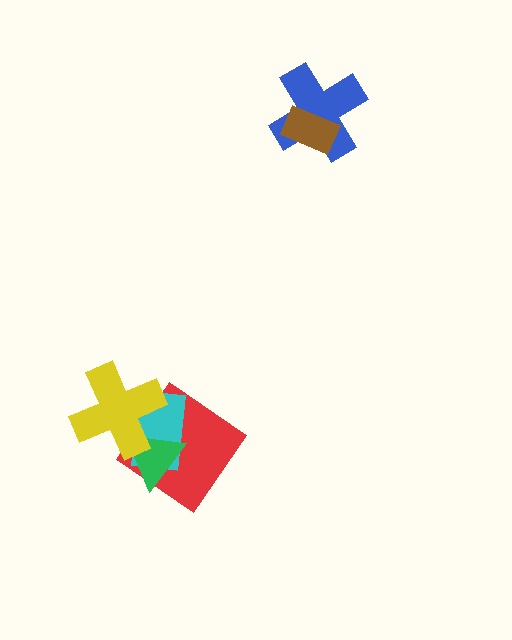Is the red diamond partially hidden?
Yes, it is partially covered by another shape.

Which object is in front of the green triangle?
The yellow cross is in front of the green triangle.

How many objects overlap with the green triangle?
3 objects overlap with the green triangle.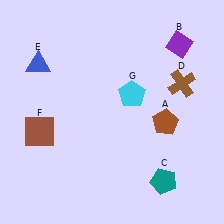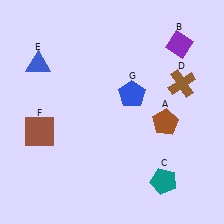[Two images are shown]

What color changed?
The pentagon (G) changed from cyan in Image 1 to blue in Image 2.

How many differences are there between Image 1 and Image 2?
There is 1 difference between the two images.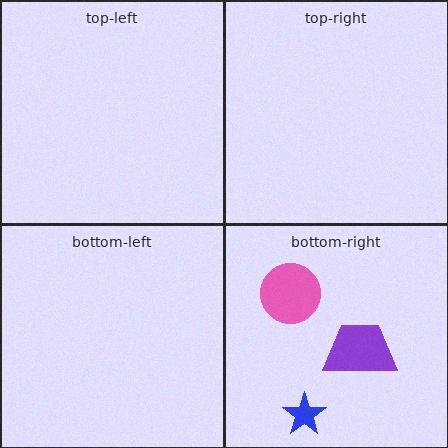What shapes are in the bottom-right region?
The pink circle, the purple trapezoid, the blue star.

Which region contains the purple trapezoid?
The bottom-right region.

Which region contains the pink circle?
The bottom-right region.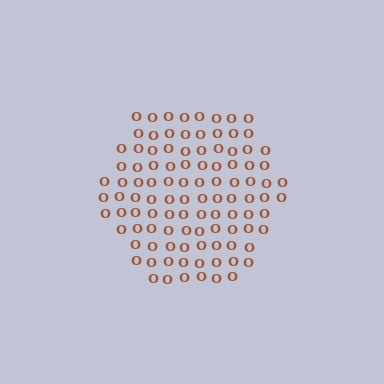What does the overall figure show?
The overall figure shows a hexagon.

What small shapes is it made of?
It is made of small letter O's.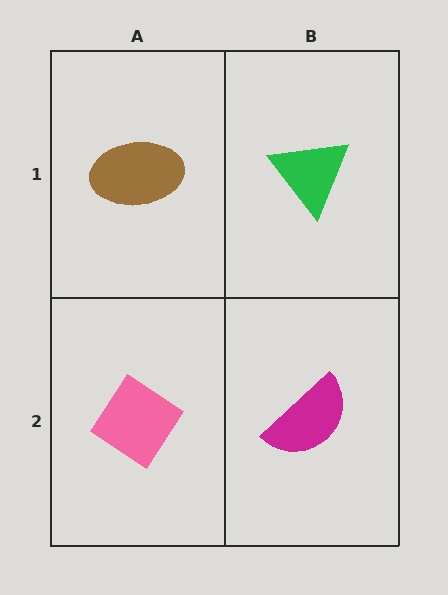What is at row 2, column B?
A magenta semicircle.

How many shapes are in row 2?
2 shapes.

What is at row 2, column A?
A pink diamond.